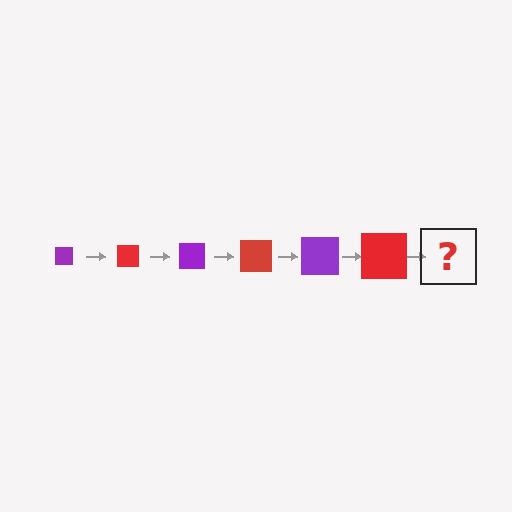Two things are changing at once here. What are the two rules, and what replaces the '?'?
The two rules are that the square grows larger each step and the color cycles through purple and red. The '?' should be a purple square, larger than the previous one.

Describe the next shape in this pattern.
It should be a purple square, larger than the previous one.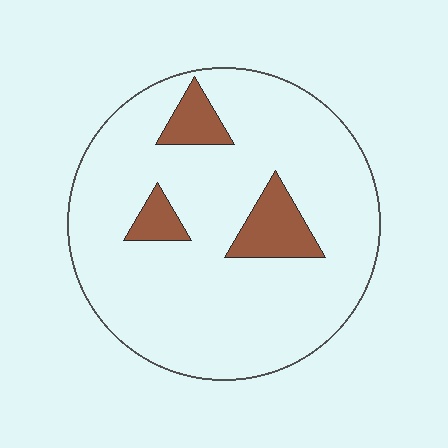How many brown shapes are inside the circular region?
3.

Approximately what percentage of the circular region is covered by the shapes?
Approximately 10%.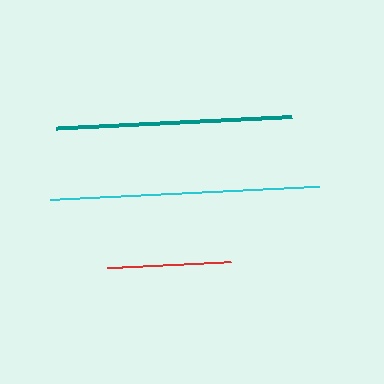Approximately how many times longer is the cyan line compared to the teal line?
The cyan line is approximately 1.1 times the length of the teal line.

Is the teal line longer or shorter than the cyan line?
The cyan line is longer than the teal line.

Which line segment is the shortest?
The red line is the shortest at approximately 124 pixels.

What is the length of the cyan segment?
The cyan segment is approximately 269 pixels long.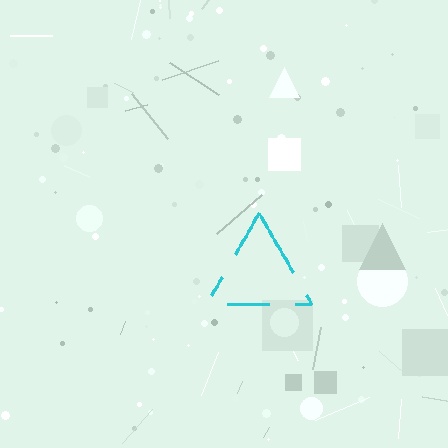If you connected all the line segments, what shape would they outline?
They would outline a triangle.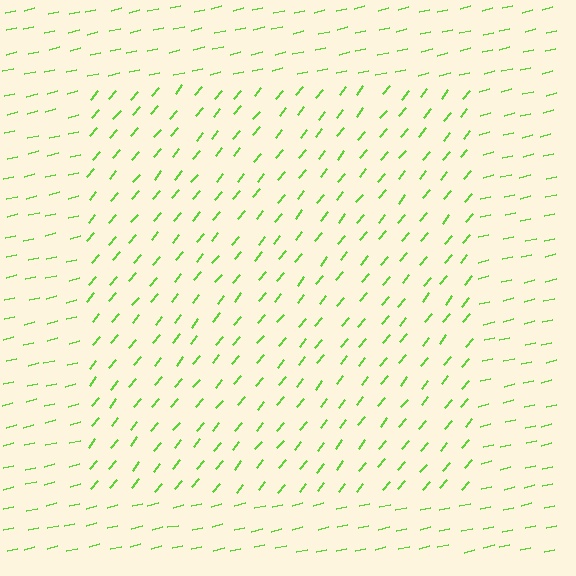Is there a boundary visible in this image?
Yes, there is a texture boundary formed by a change in line orientation.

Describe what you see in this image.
The image is filled with small lime line segments. A rectangle region in the image has lines oriented differently from the surrounding lines, creating a visible texture boundary.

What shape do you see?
I see a rectangle.